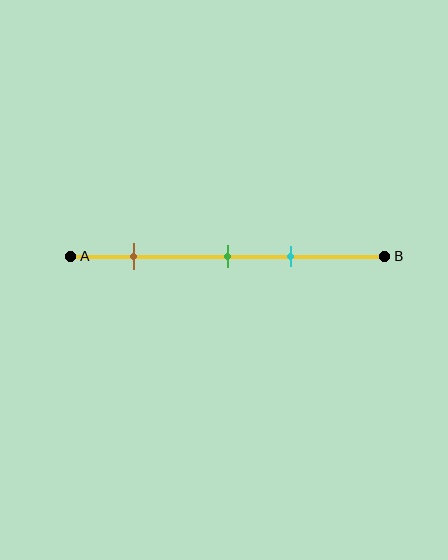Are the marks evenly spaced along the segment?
No, the marks are not evenly spaced.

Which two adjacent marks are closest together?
The green and cyan marks are the closest adjacent pair.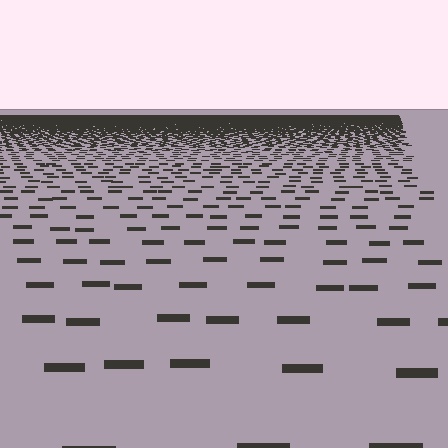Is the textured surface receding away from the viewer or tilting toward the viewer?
The surface is receding away from the viewer. Texture elements get smaller and denser toward the top.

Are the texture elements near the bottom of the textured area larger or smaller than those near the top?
Larger. Near the bottom, elements are closer to the viewer and appear at a bigger on-screen size.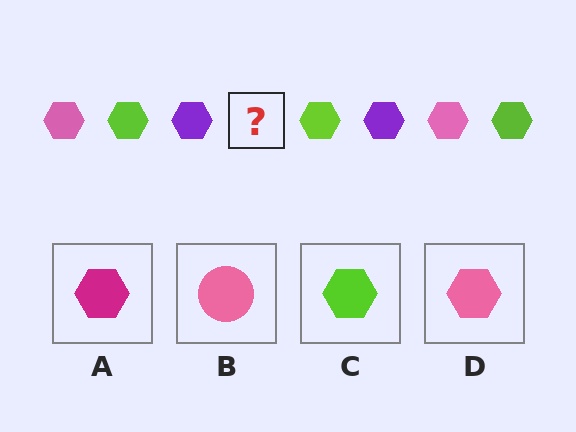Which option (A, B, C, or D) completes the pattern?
D.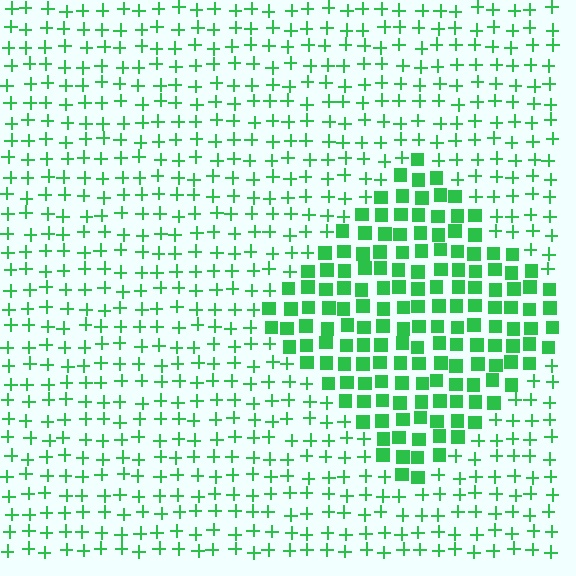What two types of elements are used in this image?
The image uses squares inside the diamond region and plus signs outside it.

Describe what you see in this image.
The image is filled with small green elements arranged in a uniform grid. A diamond-shaped region contains squares, while the surrounding area contains plus signs. The boundary is defined purely by the change in element shape.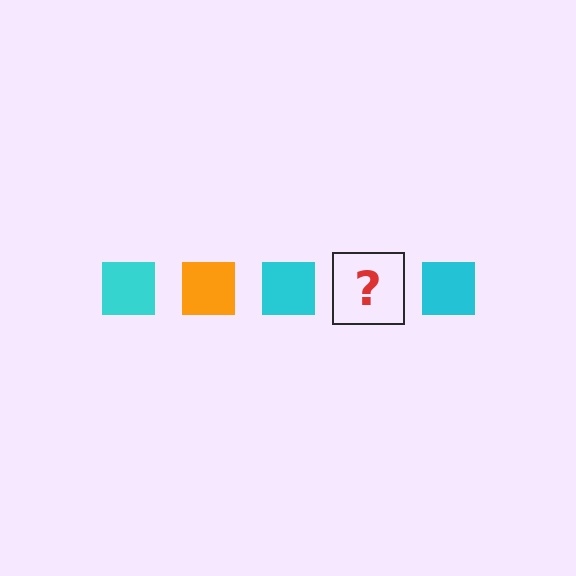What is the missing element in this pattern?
The missing element is an orange square.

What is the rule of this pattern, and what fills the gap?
The rule is that the pattern cycles through cyan, orange squares. The gap should be filled with an orange square.